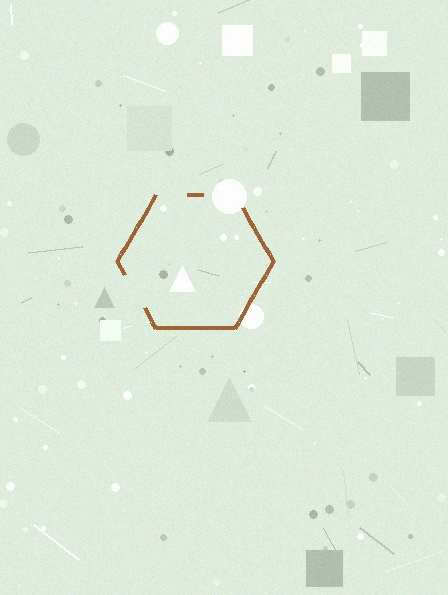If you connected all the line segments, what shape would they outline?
They would outline a hexagon.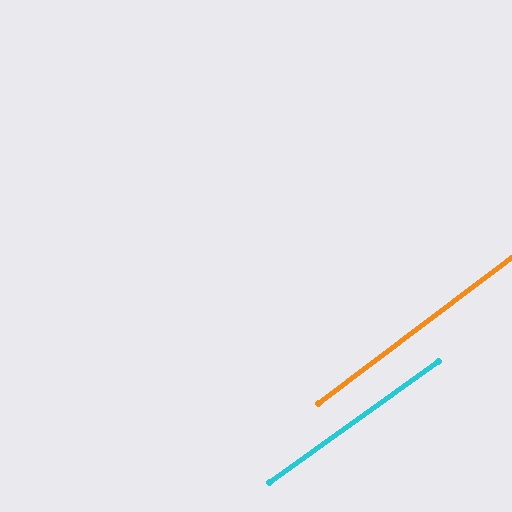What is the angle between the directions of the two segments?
Approximately 1 degree.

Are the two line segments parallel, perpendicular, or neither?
Parallel — their directions differ by only 1.5°.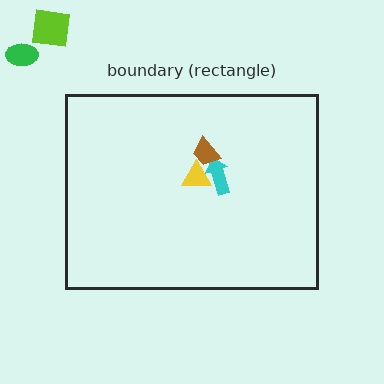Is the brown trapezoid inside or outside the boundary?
Inside.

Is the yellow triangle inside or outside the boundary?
Inside.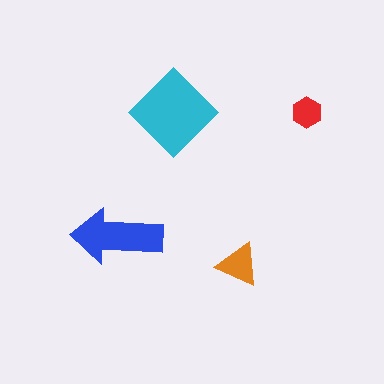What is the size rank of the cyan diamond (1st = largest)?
1st.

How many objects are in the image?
There are 4 objects in the image.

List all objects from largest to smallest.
The cyan diamond, the blue arrow, the orange triangle, the red hexagon.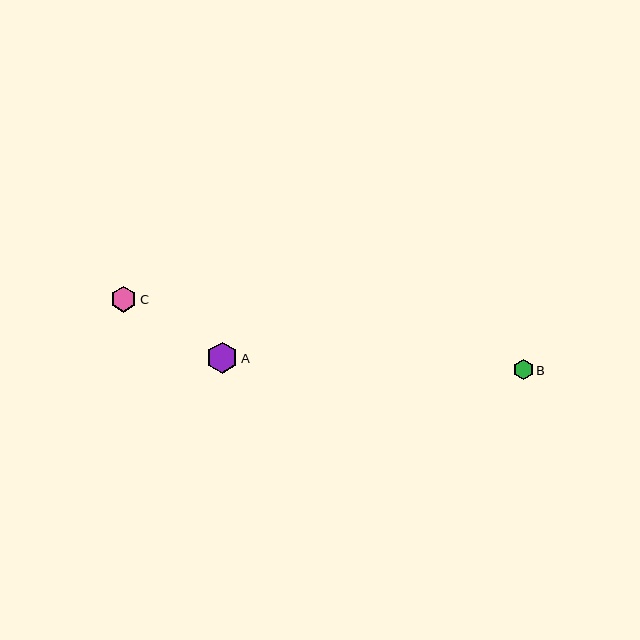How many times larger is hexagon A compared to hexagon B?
Hexagon A is approximately 1.5 times the size of hexagon B.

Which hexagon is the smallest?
Hexagon B is the smallest with a size of approximately 21 pixels.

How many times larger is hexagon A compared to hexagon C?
Hexagon A is approximately 1.2 times the size of hexagon C.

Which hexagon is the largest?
Hexagon A is the largest with a size of approximately 31 pixels.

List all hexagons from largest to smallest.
From largest to smallest: A, C, B.